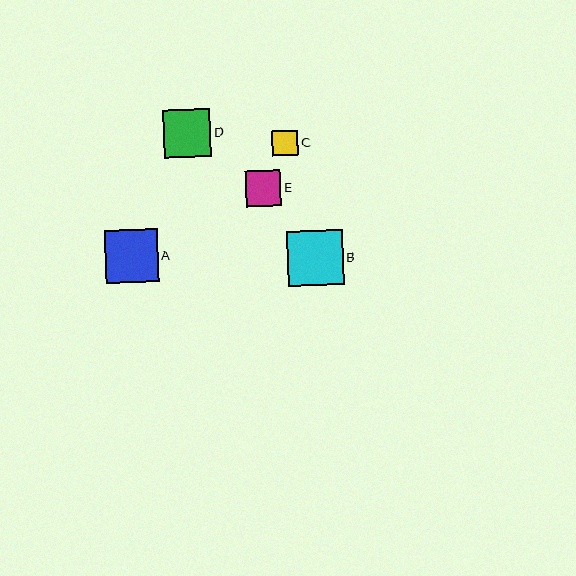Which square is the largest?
Square B is the largest with a size of approximately 55 pixels.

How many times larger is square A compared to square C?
Square A is approximately 2.0 times the size of square C.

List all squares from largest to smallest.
From largest to smallest: B, A, D, E, C.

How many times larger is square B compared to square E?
Square B is approximately 1.5 times the size of square E.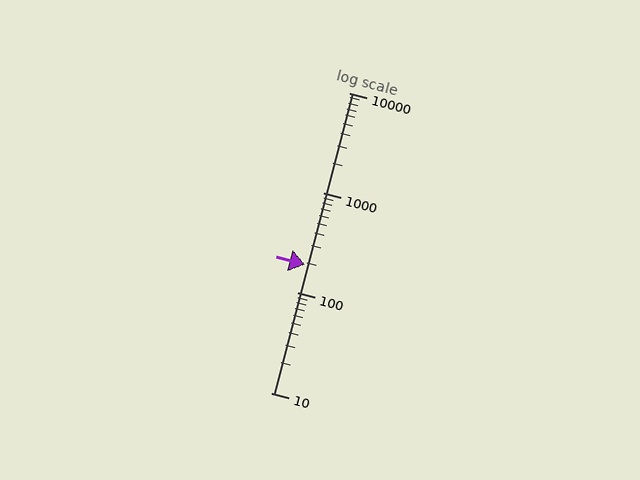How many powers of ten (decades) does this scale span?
The scale spans 3 decades, from 10 to 10000.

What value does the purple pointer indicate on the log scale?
The pointer indicates approximately 190.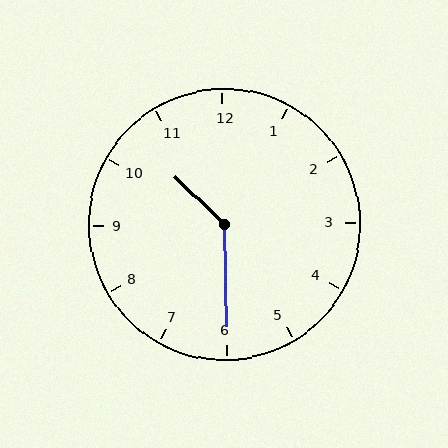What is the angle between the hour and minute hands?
Approximately 135 degrees.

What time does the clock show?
10:30.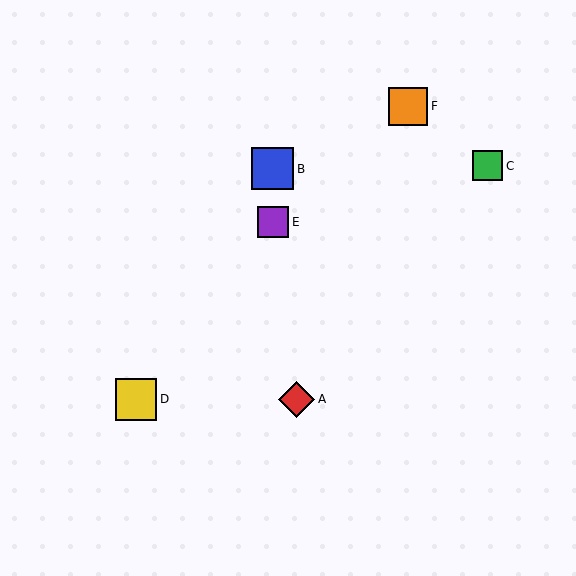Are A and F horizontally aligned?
No, A is at y≈399 and F is at y≈106.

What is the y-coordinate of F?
Object F is at y≈106.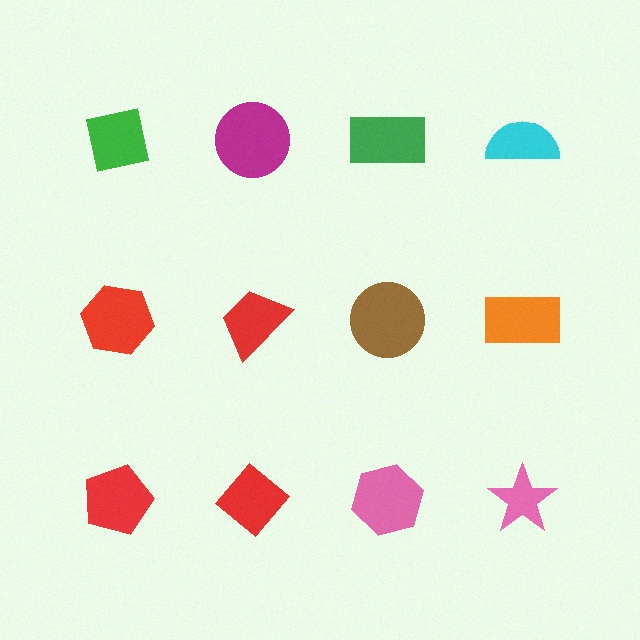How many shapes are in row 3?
4 shapes.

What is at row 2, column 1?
A red hexagon.